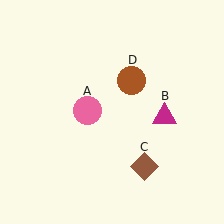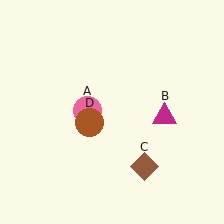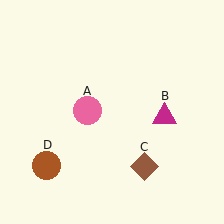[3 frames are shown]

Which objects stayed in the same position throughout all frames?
Pink circle (object A) and magenta triangle (object B) and brown diamond (object C) remained stationary.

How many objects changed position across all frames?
1 object changed position: brown circle (object D).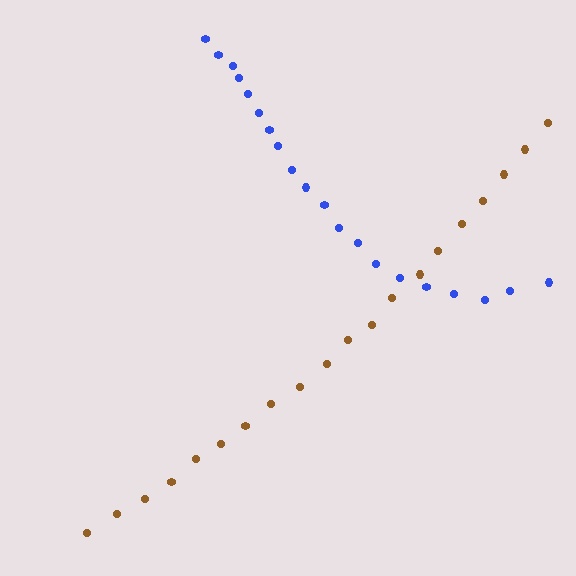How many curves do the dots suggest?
There are 2 distinct paths.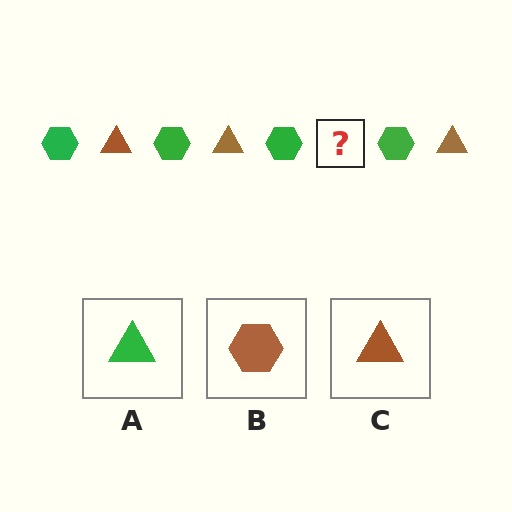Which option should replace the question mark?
Option C.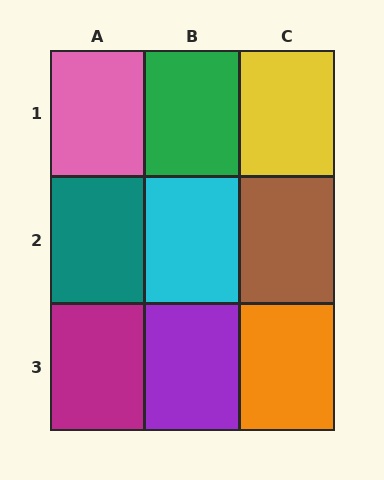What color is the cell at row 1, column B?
Green.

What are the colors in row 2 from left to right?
Teal, cyan, brown.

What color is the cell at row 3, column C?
Orange.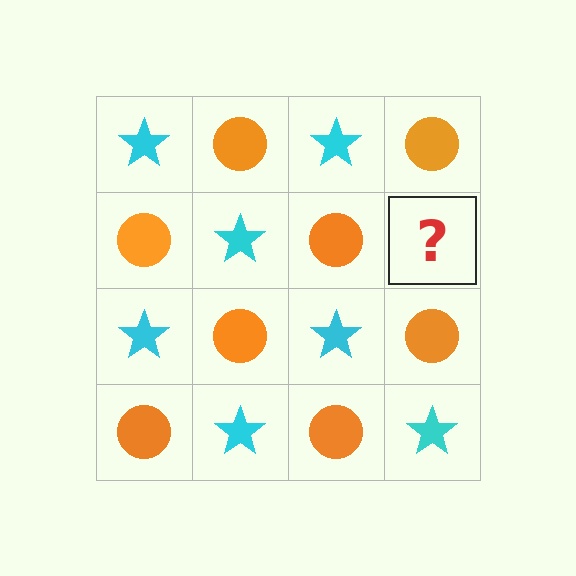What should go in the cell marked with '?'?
The missing cell should contain a cyan star.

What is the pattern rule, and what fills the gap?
The rule is that it alternates cyan star and orange circle in a checkerboard pattern. The gap should be filled with a cyan star.